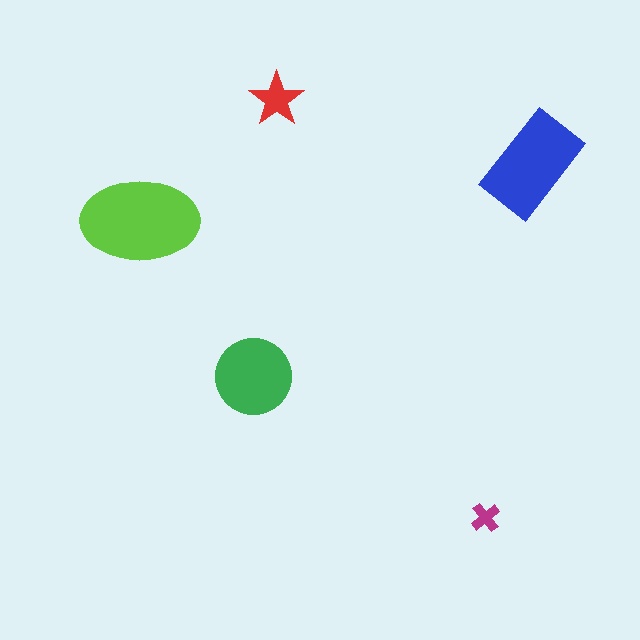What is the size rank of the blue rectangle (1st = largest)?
2nd.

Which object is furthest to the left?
The lime ellipse is leftmost.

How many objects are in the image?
There are 5 objects in the image.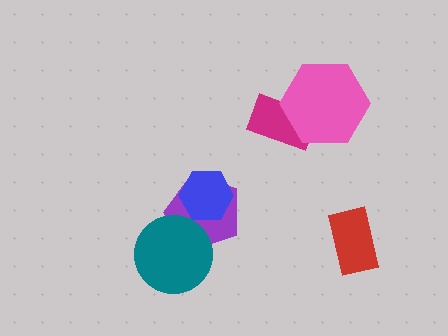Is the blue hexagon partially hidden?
No, no other shape covers it.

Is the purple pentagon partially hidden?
Yes, it is partially covered by another shape.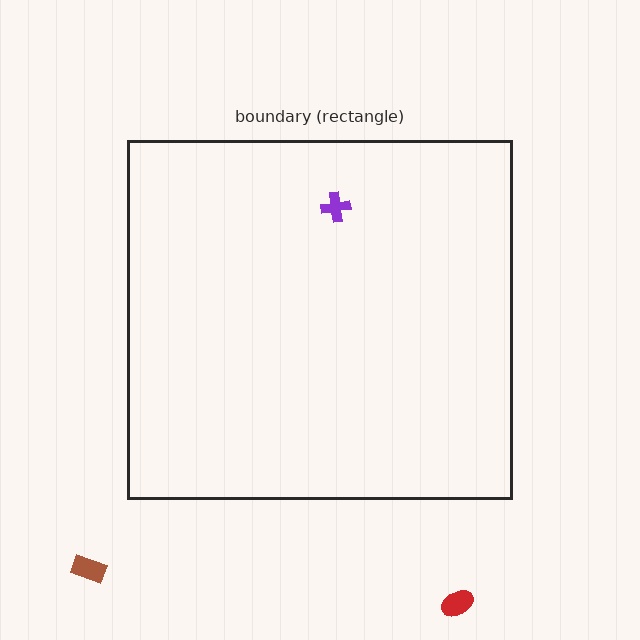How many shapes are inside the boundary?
1 inside, 2 outside.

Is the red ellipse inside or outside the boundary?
Outside.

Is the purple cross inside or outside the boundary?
Inside.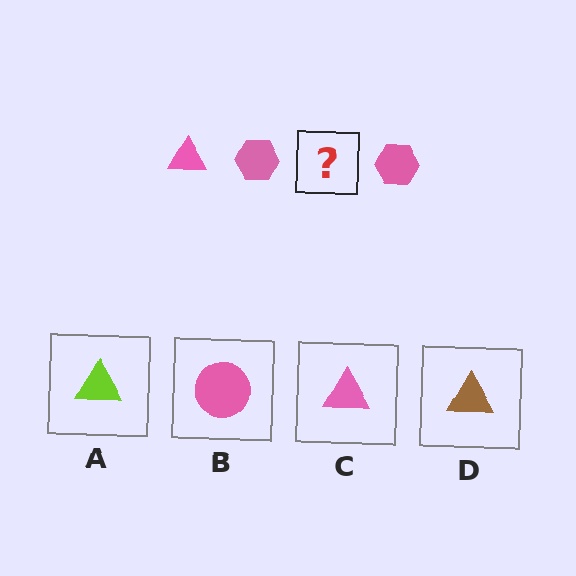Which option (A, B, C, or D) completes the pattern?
C.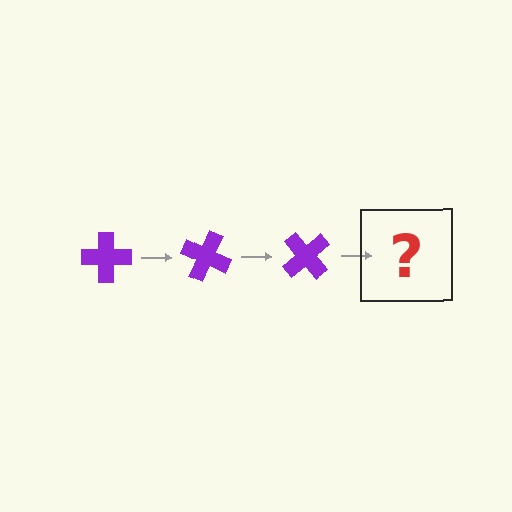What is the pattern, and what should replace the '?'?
The pattern is that the cross rotates 25 degrees each step. The '?' should be a purple cross rotated 75 degrees.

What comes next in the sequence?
The next element should be a purple cross rotated 75 degrees.